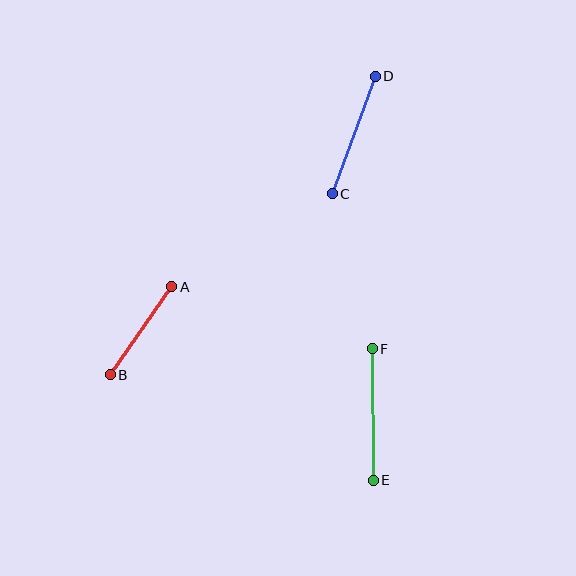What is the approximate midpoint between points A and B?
The midpoint is at approximately (141, 331) pixels.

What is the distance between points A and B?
The distance is approximately 107 pixels.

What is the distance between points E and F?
The distance is approximately 132 pixels.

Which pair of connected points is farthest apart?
Points E and F are farthest apart.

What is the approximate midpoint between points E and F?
The midpoint is at approximately (373, 415) pixels.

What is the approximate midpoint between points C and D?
The midpoint is at approximately (354, 135) pixels.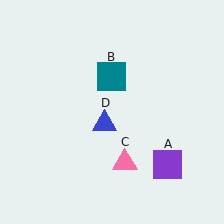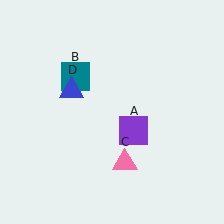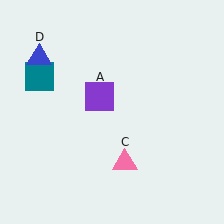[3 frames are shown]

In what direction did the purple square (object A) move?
The purple square (object A) moved up and to the left.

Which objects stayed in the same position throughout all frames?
Pink triangle (object C) remained stationary.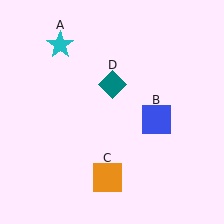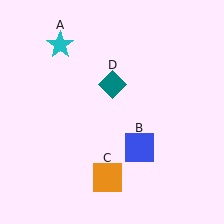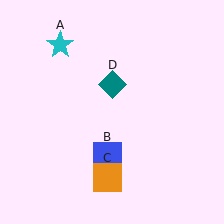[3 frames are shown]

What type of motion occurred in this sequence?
The blue square (object B) rotated clockwise around the center of the scene.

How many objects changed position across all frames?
1 object changed position: blue square (object B).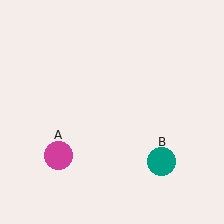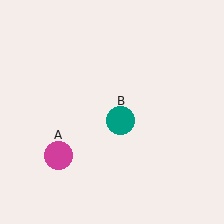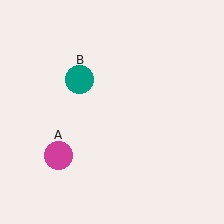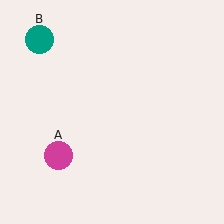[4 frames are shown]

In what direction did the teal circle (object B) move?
The teal circle (object B) moved up and to the left.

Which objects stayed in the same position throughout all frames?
Magenta circle (object A) remained stationary.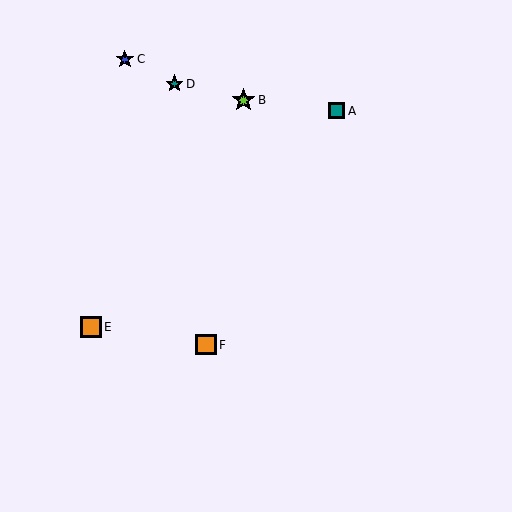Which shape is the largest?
The lime star (labeled B) is the largest.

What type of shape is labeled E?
Shape E is an orange square.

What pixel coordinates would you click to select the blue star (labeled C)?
Click at (125, 59) to select the blue star C.